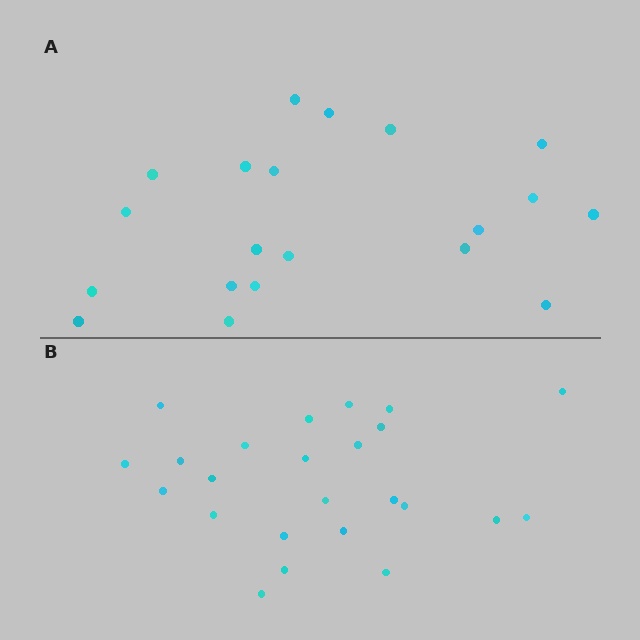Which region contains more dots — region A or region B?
Region B (the bottom region) has more dots.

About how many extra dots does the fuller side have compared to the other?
Region B has about 4 more dots than region A.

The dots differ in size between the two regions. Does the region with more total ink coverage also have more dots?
No. Region A has more total ink coverage because its dots are larger, but region B actually contains more individual dots. Total area can be misleading — the number of items is what matters here.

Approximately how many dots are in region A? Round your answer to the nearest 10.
About 20 dots.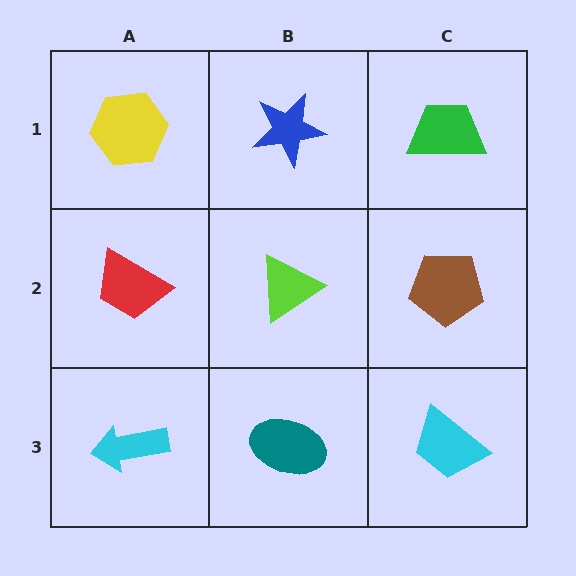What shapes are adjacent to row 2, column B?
A blue star (row 1, column B), a teal ellipse (row 3, column B), a red trapezoid (row 2, column A), a brown pentagon (row 2, column C).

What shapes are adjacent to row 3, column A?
A red trapezoid (row 2, column A), a teal ellipse (row 3, column B).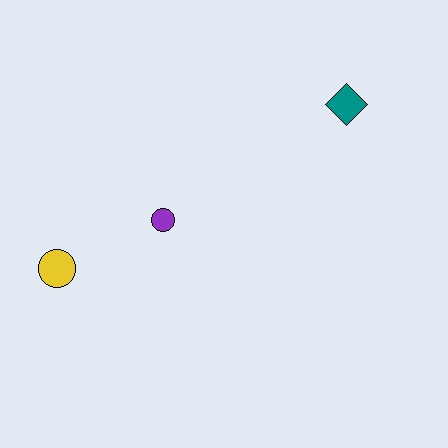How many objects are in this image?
There are 3 objects.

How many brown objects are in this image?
There are no brown objects.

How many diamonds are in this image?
There is 1 diamond.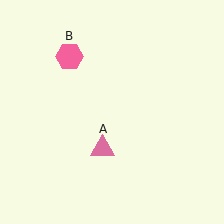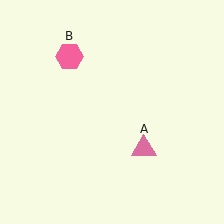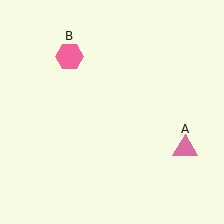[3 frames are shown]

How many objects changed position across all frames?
1 object changed position: pink triangle (object A).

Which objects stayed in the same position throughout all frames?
Pink hexagon (object B) remained stationary.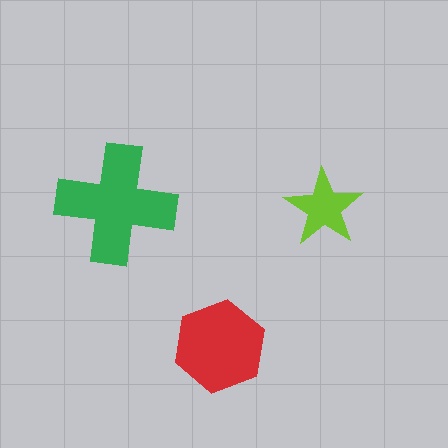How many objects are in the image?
There are 3 objects in the image.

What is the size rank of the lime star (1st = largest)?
3rd.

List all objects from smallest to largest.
The lime star, the red hexagon, the green cross.